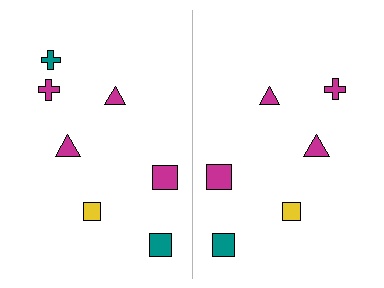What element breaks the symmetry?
A teal cross is missing from the right side.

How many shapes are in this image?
There are 13 shapes in this image.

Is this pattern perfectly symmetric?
No, the pattern is not perfectly symmetric. A teal cross is missing from the right side.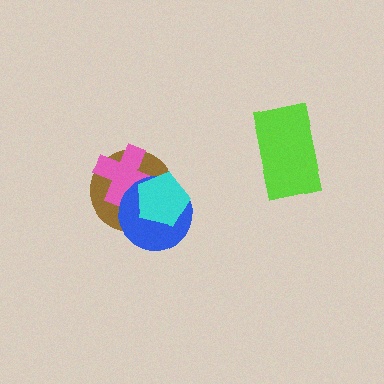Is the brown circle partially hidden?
Yes, it is partially covered by another shape.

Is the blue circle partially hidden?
Yes, it is partially covered by another shape.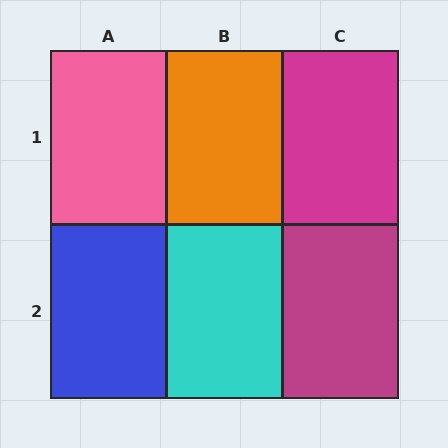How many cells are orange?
1 cell is orange.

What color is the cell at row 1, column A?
Pink.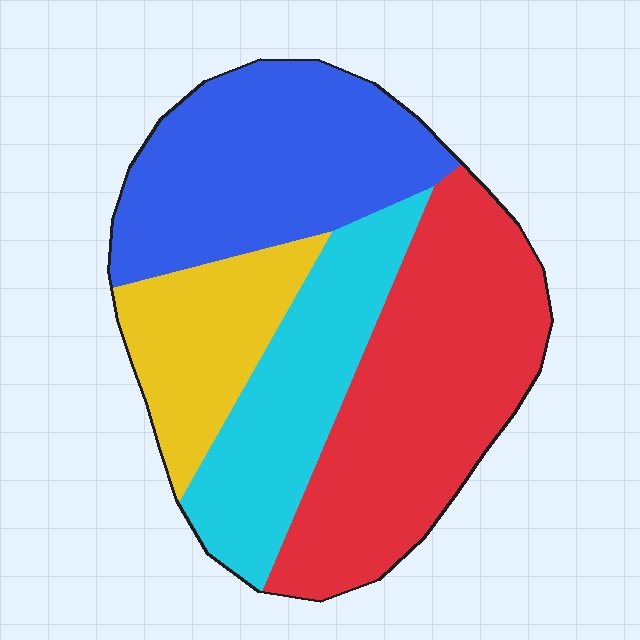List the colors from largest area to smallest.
From largest to smallest: red, blue, cyan, yellow.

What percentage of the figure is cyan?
Cyan takes up about one fifth (1/5) of the figure.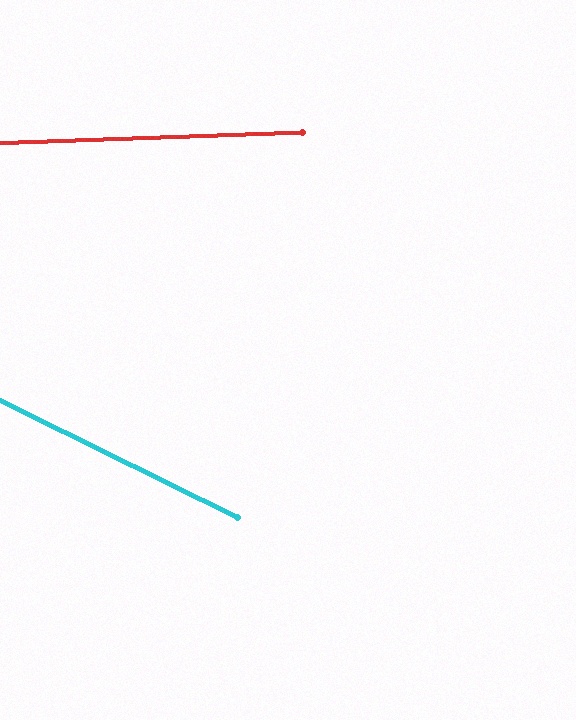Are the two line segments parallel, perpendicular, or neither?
Neither parallel nor perpendicular — they differ by about 28°.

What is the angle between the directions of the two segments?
Approximately 28 degrees.